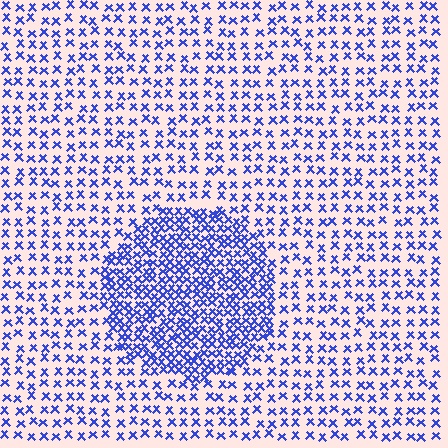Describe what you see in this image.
The image contains small blue elements arranged at two different densities. A circle-shaped region is visible where the elements are more densely packed than the surrounding area.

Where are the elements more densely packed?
The elements are more densely packed inside the circle boundary.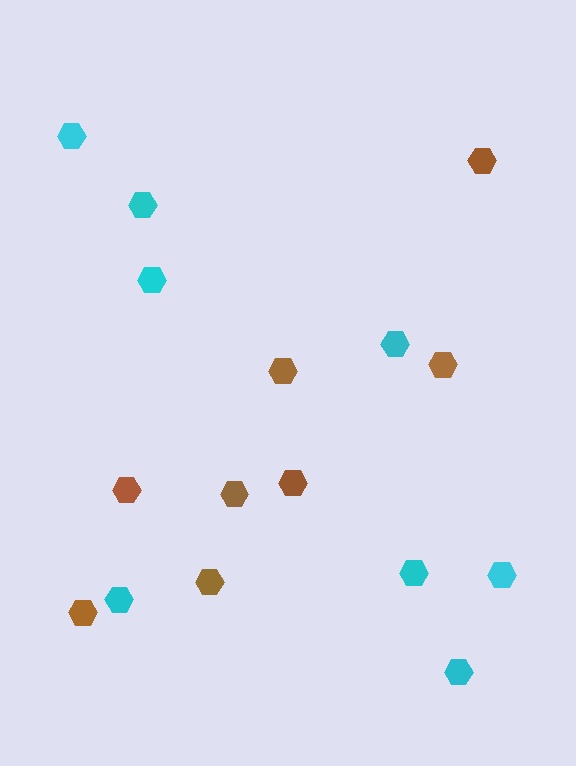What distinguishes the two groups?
There are 2 groups: one group of brown hexagons (8) and one group of cyan hexagons (8).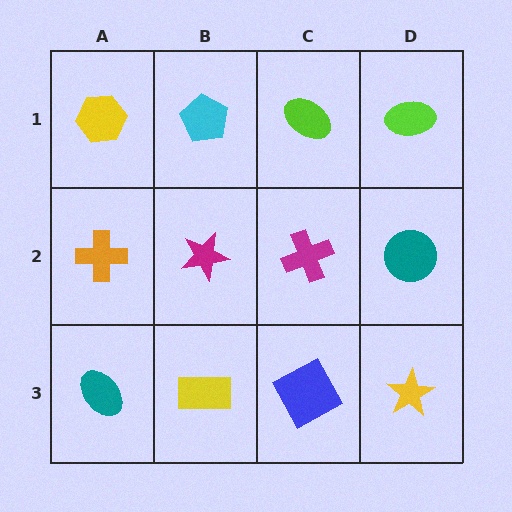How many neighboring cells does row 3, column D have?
2.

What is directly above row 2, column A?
A yellow hexagon.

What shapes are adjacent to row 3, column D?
A teal circle (row 2, column D), a blue square (row 3, column C).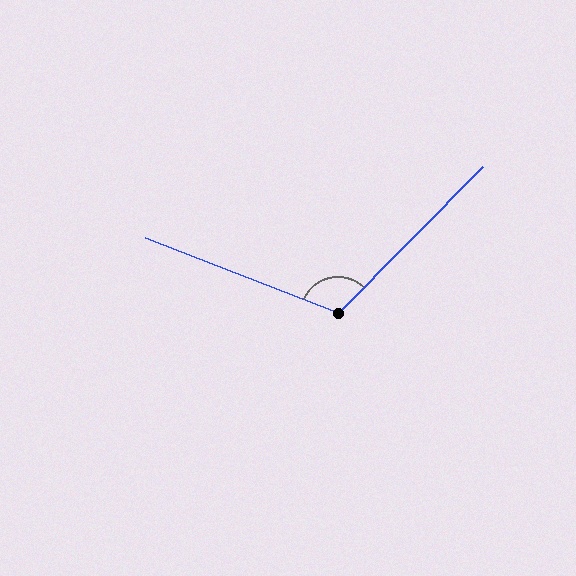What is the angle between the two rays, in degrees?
Approximately 114 degrees.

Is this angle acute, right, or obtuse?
It is obtuse.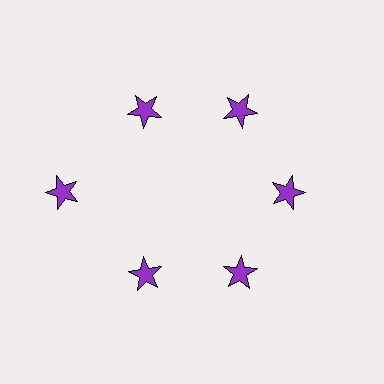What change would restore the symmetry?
The symmetry would be restored by moving it inward, back onto the ring so that all 6 stars sit at equal angles and equal distance from the center.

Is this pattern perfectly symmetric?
No. The 6 purple stars are arranged in a ring, but one element near the 9 o'clock position is pushed outward from the center, breaking the 6-fold rotational symmetry.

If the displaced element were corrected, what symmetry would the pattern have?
It would have 6-fold rotational symmetry — the pattern would map onto itself every 60 degrees.